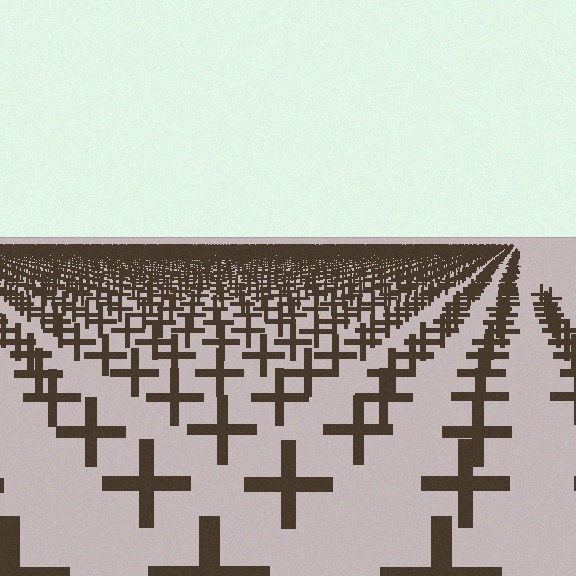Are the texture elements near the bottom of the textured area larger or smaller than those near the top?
Larger. Near the bottom, elements are closer to the viewer and appear at a bigger on-screen size.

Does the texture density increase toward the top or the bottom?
Density increases toward the top.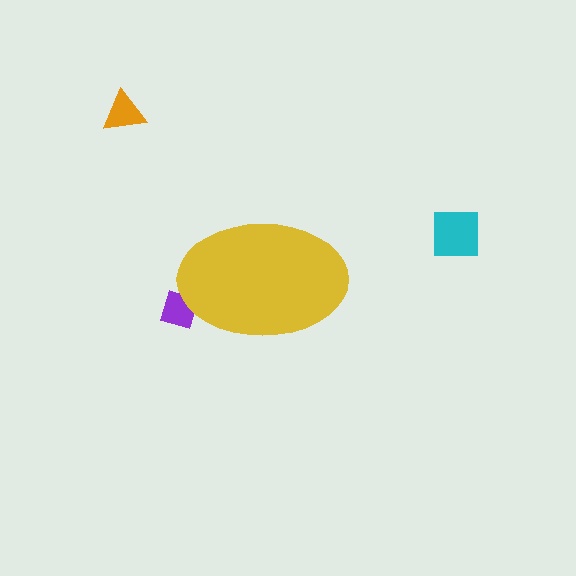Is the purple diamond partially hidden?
Yes, the purple diamond is partially hidden behind the yellow ellipse.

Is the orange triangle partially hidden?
No, the orange triangle is fully visible.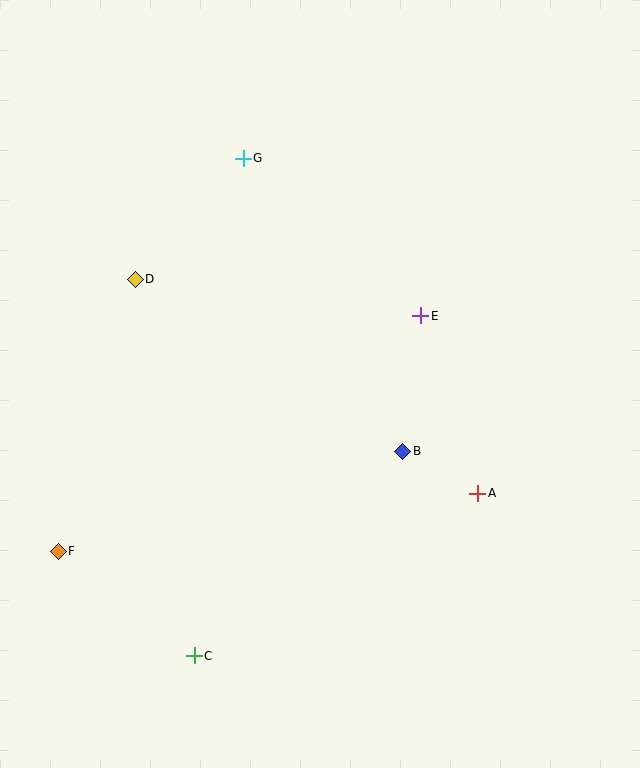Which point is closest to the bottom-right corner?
Point A is closest to the bottom-right corner.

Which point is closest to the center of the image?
Point B at (403, 451) is closest to the center.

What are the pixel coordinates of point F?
Point F is at (58, 551).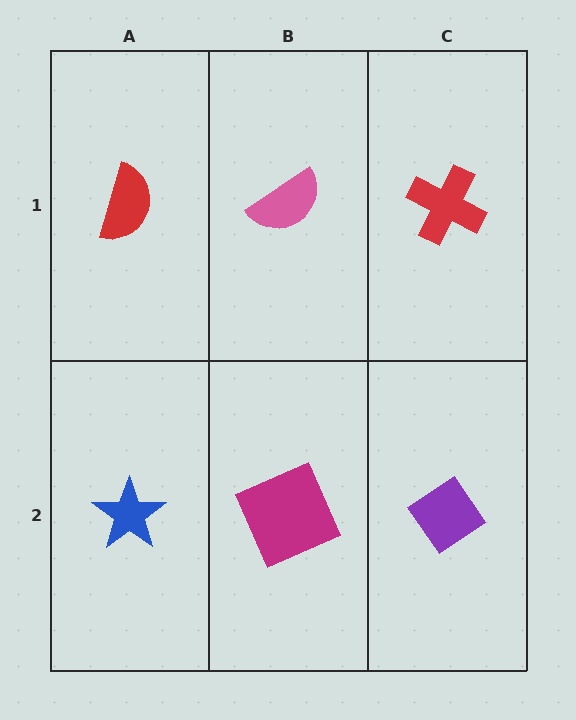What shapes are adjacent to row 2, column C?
A red cross (row 1, column C), a magenta square (row 2, column B).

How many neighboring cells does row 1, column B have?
3.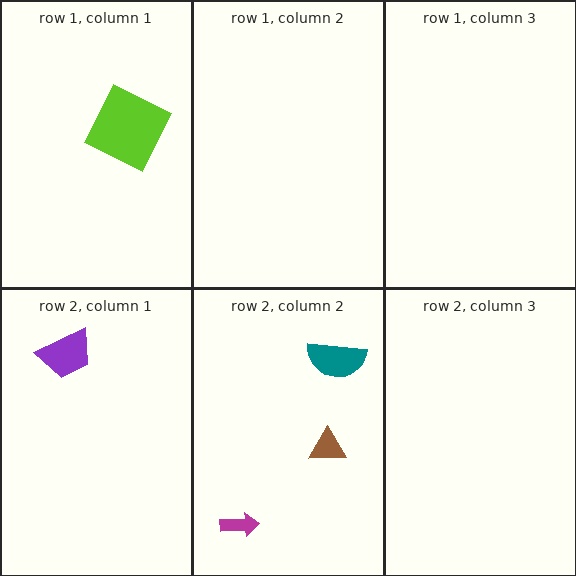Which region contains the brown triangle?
The row 2, column 2 region.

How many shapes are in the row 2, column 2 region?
3.